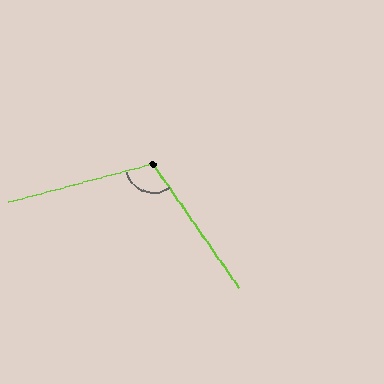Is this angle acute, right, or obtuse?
It is obtuse.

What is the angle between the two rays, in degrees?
Approximately 110 degrees.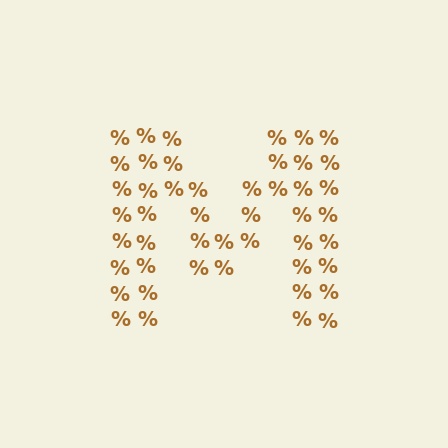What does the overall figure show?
The overall figure shows the letter M.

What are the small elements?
The small elements are percent signs.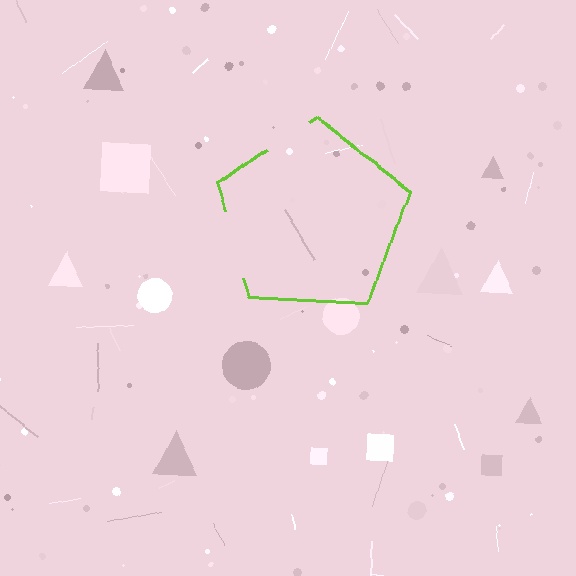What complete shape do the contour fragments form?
The contour fragments form a pentagon.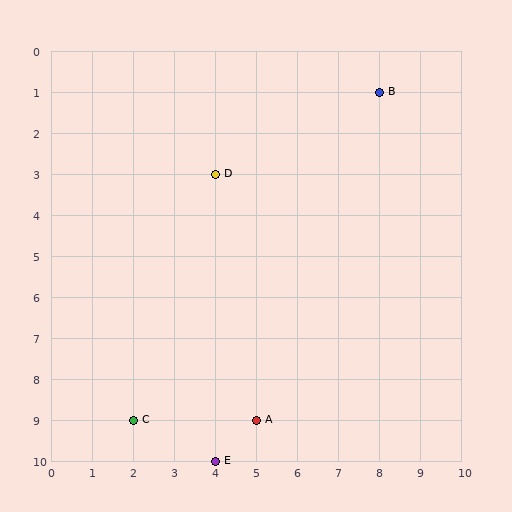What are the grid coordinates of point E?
Point E is at grid coordinates (4, 10).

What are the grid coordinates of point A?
Point A is at grid coordinates (5, 9).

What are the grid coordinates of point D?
Point D is at grid coordinates (4, 3).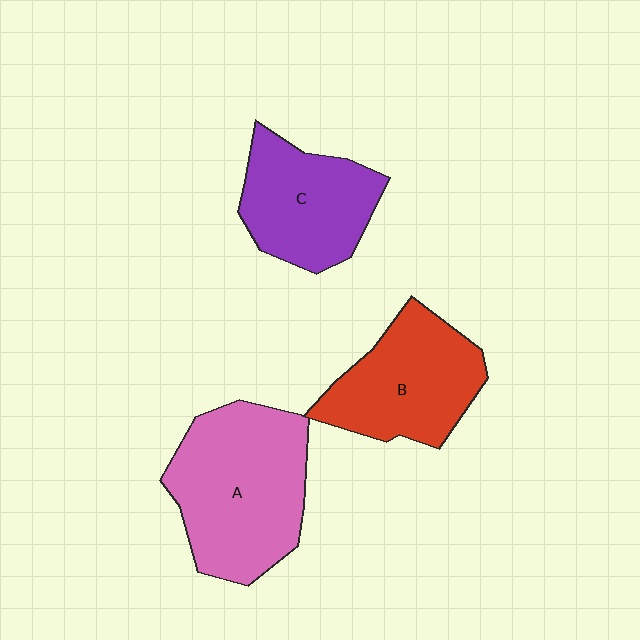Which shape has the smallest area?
Shape C (purple).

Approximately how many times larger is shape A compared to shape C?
Approximately 1.4 times.